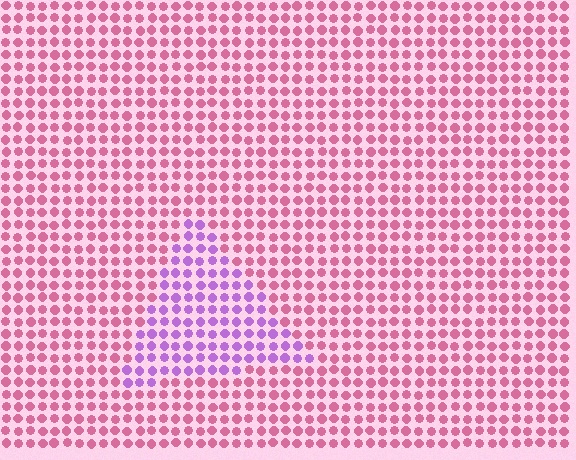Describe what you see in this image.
The image is filled with small pink elements in a uniform arrangement. A triangle-shaped region is visible where the elements are tinted to a slightly different hue, forming a subtle color boundary.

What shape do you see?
I see a triangle.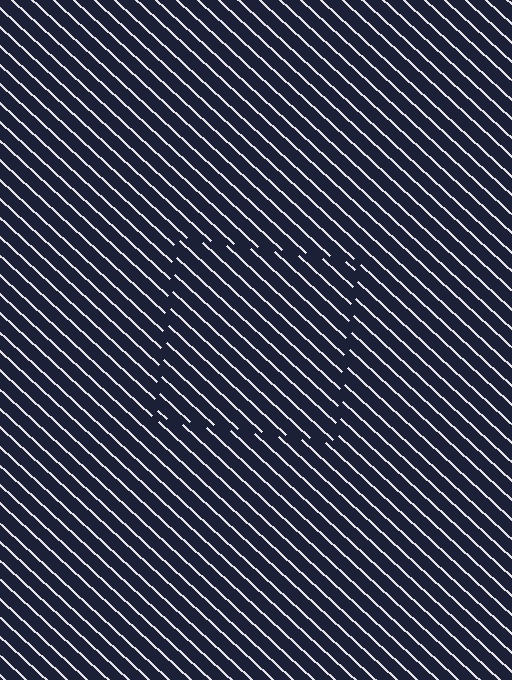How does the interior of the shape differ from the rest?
The interior of the shape contains the same grating, shifted by half a period — the contour is defined by the phase discontinuity where line-ends from the inner and outer gratings abut.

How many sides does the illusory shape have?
4 sides — the line-ends trace a square.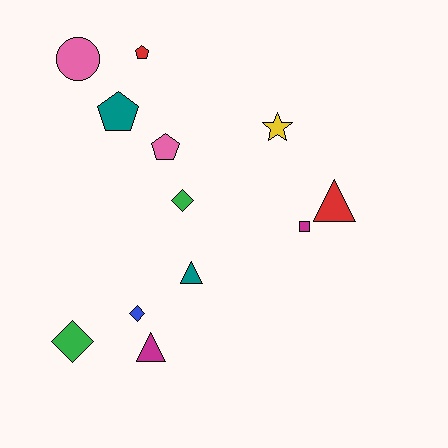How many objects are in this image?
There are 12 objects.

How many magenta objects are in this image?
There are 2 magenta objects.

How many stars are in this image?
There is 1 star.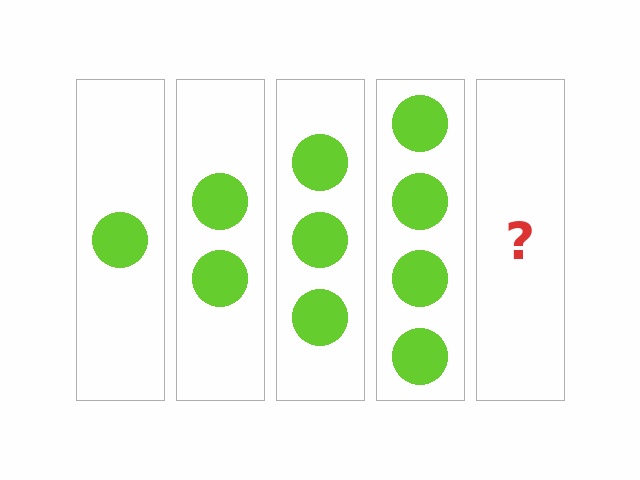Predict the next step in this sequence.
The next step is 5 circles.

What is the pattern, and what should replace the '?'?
The pattern is that each step adds one more circle. The '?' should be 5 circles.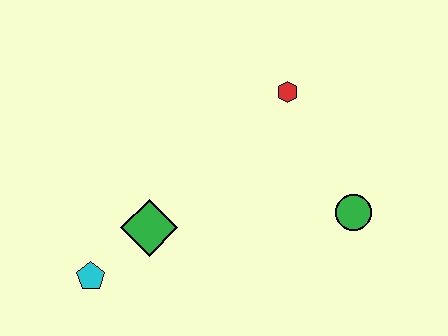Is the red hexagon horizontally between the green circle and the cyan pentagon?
Yes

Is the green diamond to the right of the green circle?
No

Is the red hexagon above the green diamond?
Yes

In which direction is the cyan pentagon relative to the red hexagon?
The cyan pentagon is to the left of the red hexagon.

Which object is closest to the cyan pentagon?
The green diamond is closest to the cyan pentagon.